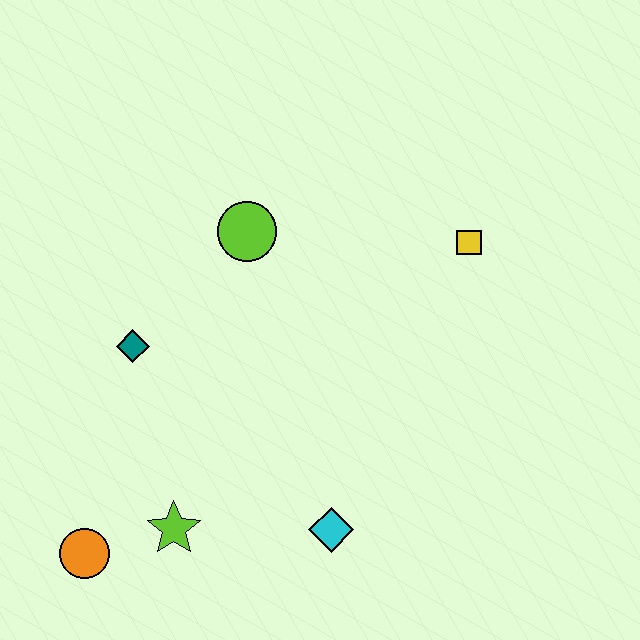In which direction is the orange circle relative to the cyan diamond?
The orange circle is to the left of the cyan diamond.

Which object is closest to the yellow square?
The lime circle is closest to the yellow square.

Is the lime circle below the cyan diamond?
No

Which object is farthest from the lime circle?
The orange circle is farthest from the lime circle.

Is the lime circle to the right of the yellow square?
No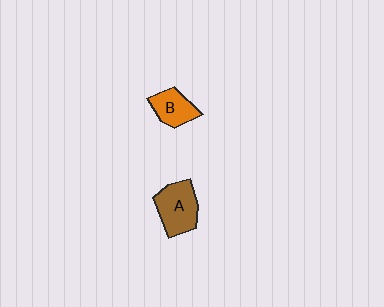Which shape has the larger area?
Shape A (brown).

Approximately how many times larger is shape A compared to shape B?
Approximately 1.5 times.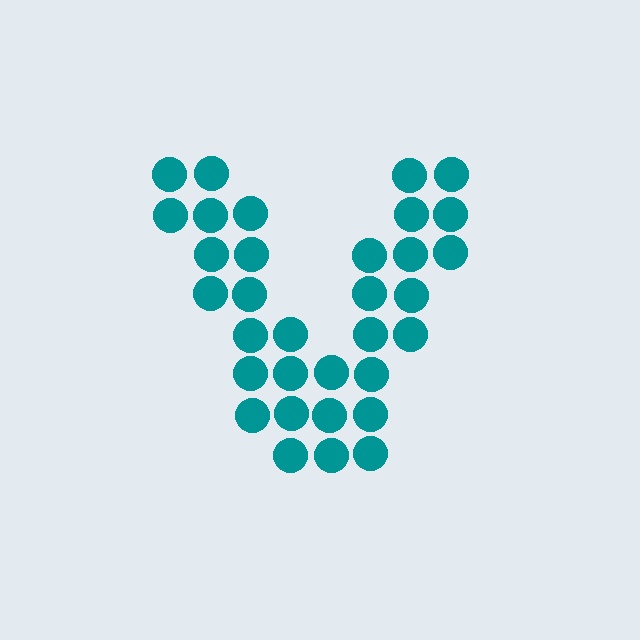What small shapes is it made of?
It is made of small circles.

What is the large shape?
The large shape is the letter V.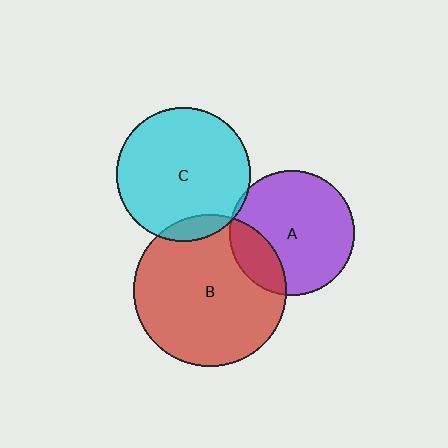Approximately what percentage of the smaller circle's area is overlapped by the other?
Approximately 20%.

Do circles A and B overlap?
Yes.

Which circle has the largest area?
Circle B (red).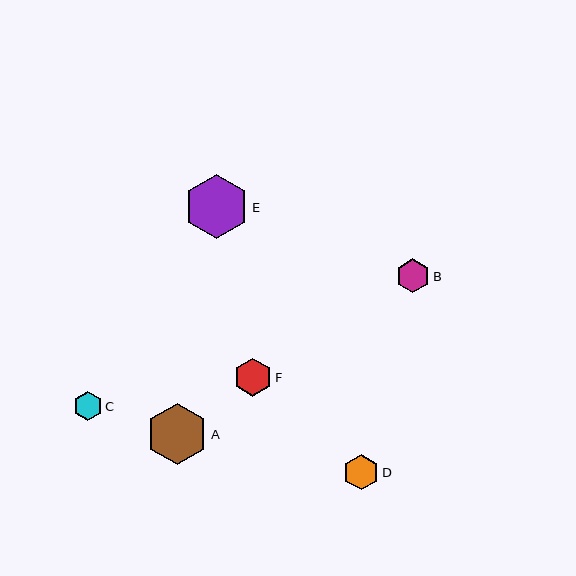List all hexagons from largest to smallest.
From largest to smallest: E, A, F, D, B, C.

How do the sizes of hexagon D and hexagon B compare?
Hexagon D and hexagon B are approximately the same size.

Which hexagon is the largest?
Hexagon E is the largest with a size of approximately 65 pixels.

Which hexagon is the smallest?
Hexagon C is the smallest with a size of approximately 29 pixels.